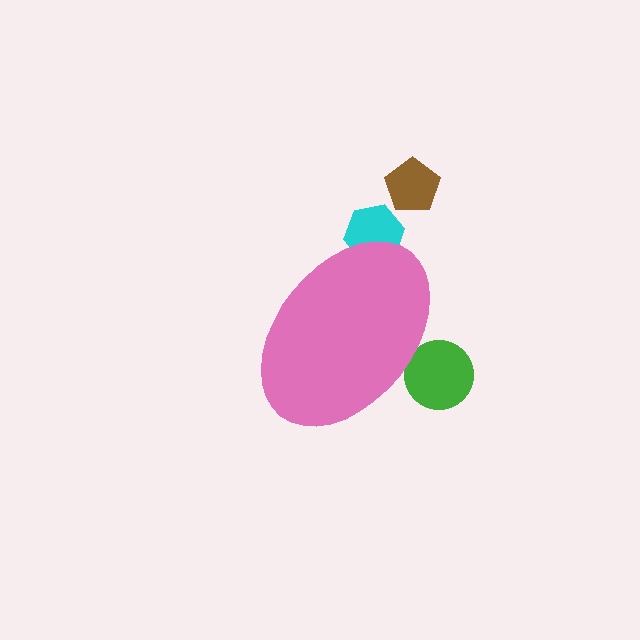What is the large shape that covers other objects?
A pink ellipse.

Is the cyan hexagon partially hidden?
Yes, the cyan hexagon is partially hidden behind the pink ellipse.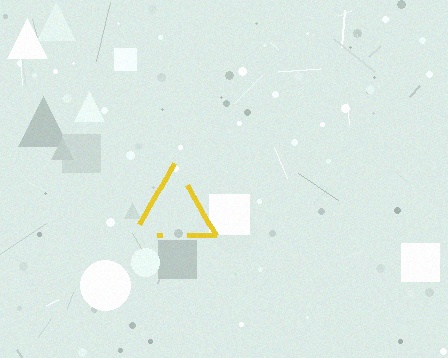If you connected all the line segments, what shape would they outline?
They would outline a triangle.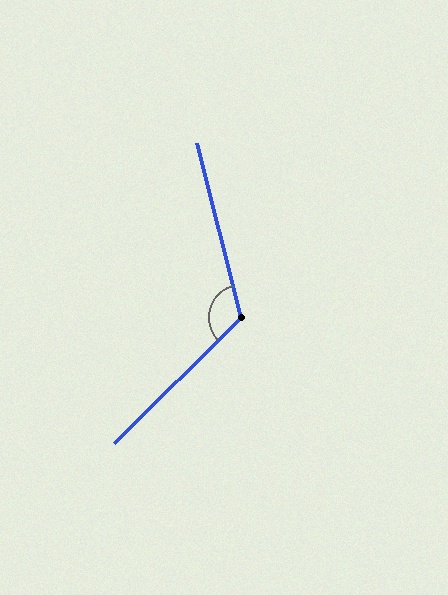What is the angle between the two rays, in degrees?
Approximately 121 degrees.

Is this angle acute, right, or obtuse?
It is obtuse.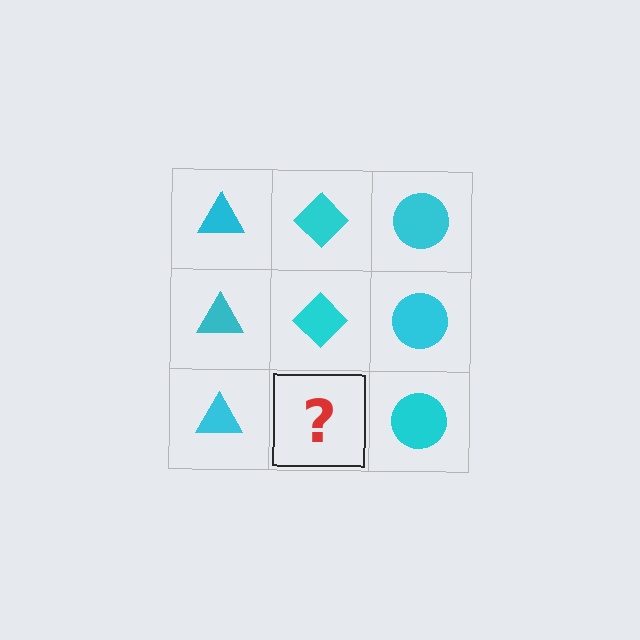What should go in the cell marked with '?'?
The missing cell should contain a cyan diamond.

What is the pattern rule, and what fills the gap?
The rule is that each column has a consistent shape. The gap should be filled with a cyan diamond.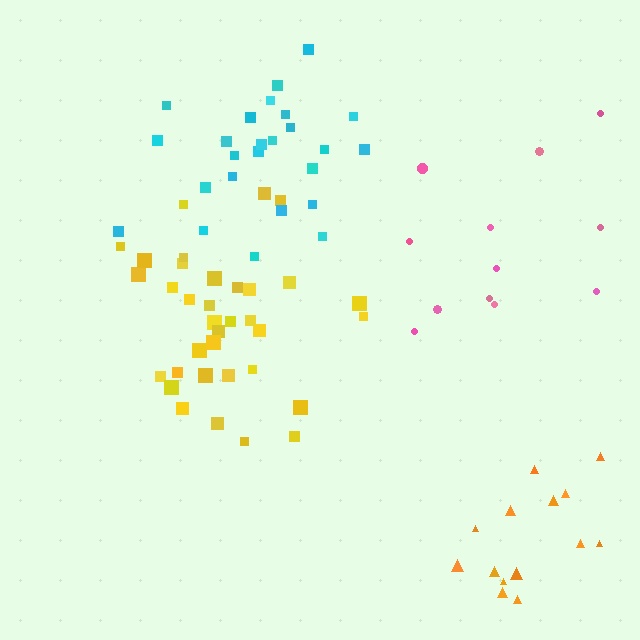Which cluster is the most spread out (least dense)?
Pink.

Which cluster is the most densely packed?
Yellow.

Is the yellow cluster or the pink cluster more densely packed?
Yellow.